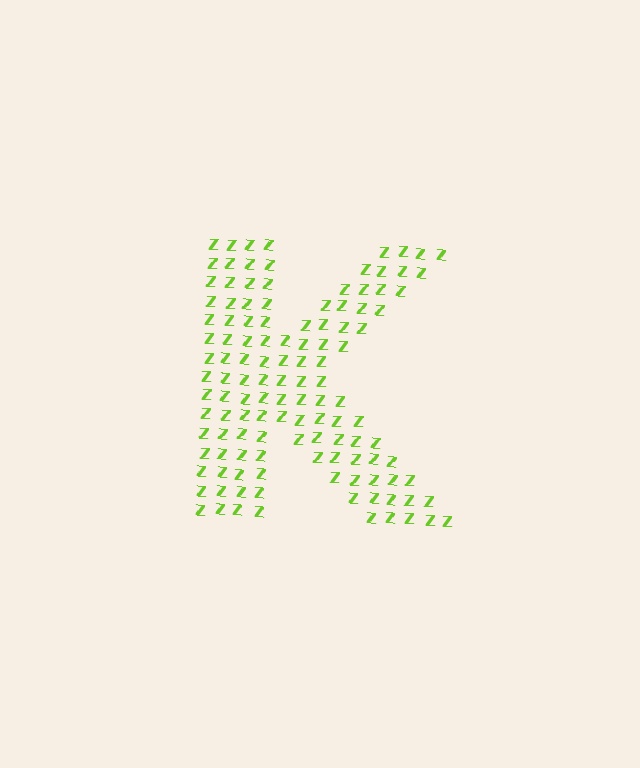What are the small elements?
The small elements are letter Z's.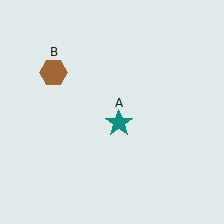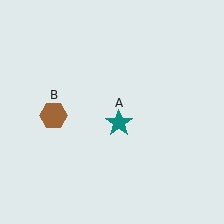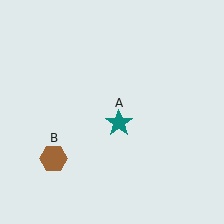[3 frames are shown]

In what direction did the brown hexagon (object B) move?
The brown hexagon (object B) moved down.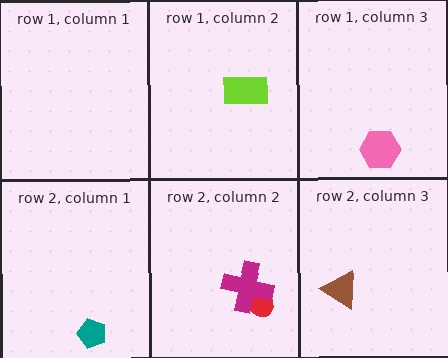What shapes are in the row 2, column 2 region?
The red ellipse, the magenta cross.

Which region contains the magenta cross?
The row 2, column 2 region.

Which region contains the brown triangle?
The row 2, column 3 region.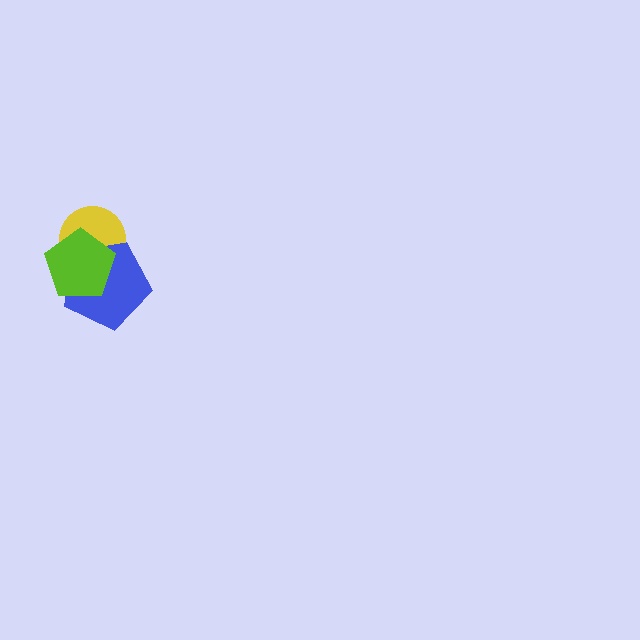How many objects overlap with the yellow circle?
2 objects overlap with the yellow circle.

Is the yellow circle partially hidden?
Yes, it is partially covered by another shape.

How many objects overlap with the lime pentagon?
2 objects overlap with the lime pentagon.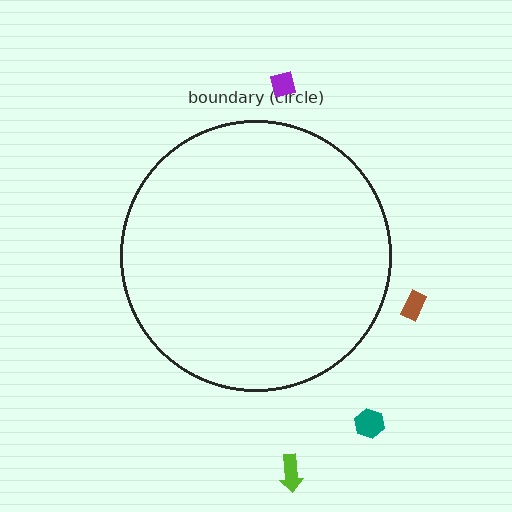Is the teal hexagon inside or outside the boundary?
Outside.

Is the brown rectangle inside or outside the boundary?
Outside.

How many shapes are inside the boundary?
0 inside, 4 outside.